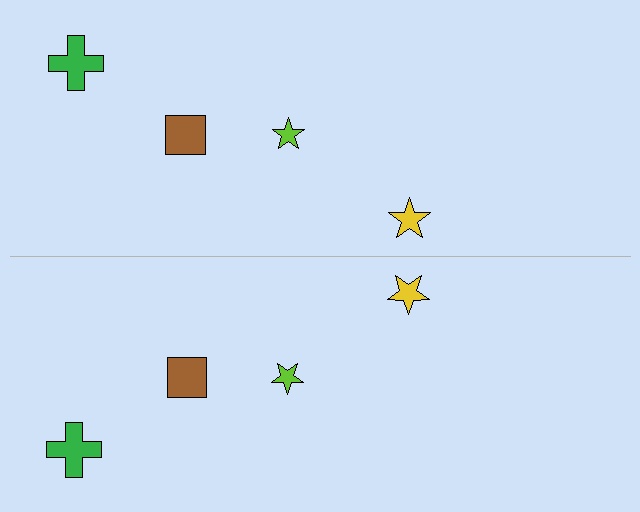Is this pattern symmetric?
Yes, this pattern has bilateral (reflection) symmetry.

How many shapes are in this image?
There are 8 shapes in this image.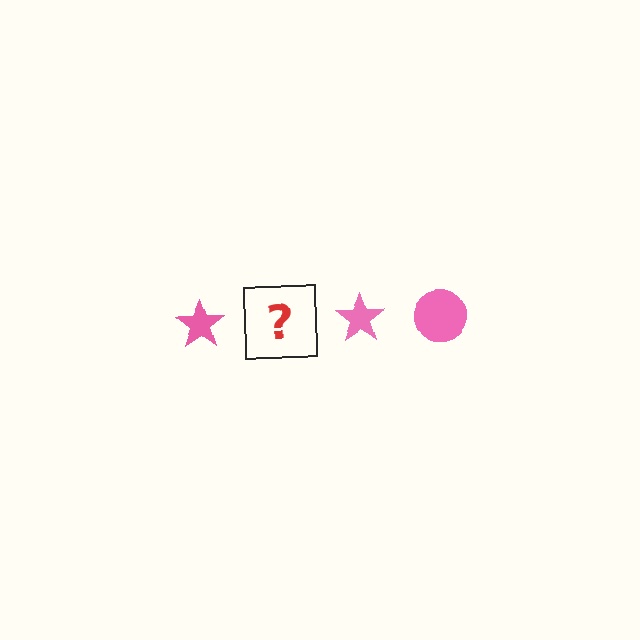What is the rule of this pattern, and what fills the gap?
The rule is that the pattern cycles through star, circle shapes in pink. The gap should be filled with a pink circle.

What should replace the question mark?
The question mark should be replaced with a pink circle.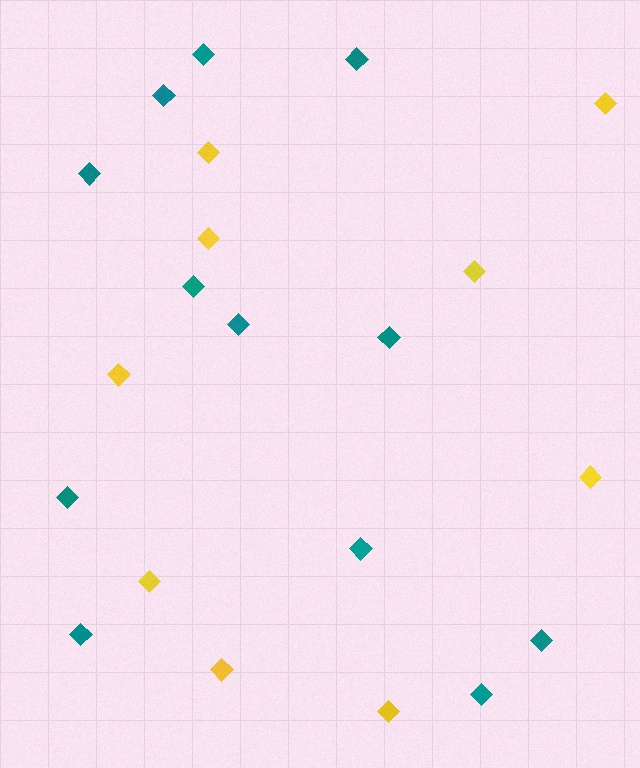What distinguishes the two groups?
There are 2 groups: one group of teal diamonds (12) and one group of yellow diamonds (9).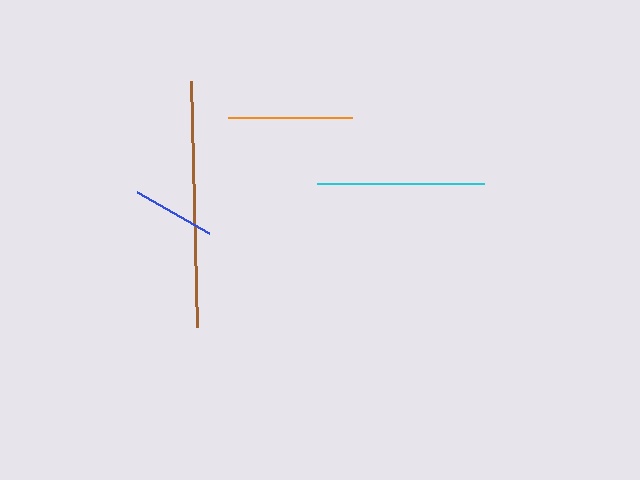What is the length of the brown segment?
The brown segment is approximately 246 pixels long.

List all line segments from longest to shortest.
From longest to shortest: brown, cyan, orange, blue.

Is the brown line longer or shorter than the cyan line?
The brown line is longer than the cyan line.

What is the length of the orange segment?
The orange segment is approximately 124 pixels long.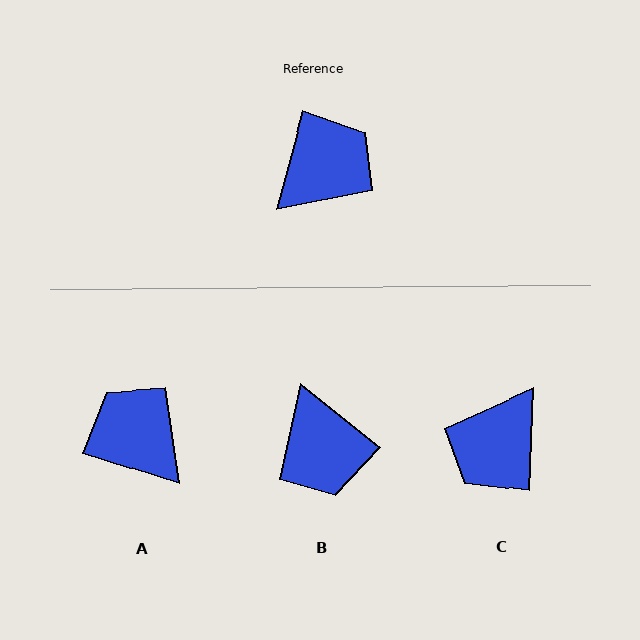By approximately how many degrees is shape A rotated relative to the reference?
Approximately 88 degrees counter-clockwise.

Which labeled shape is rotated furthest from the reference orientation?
C, about 167 degrees away.